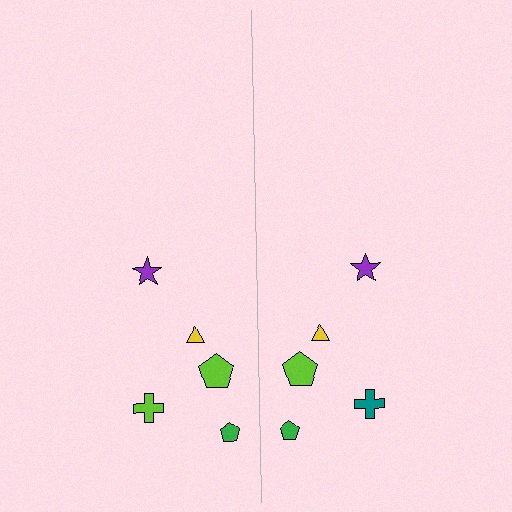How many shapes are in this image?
There are 10 shapes in this image.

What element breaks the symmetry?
The teal cross on the right side breaks the symmetry — its mirror counterpart is lime.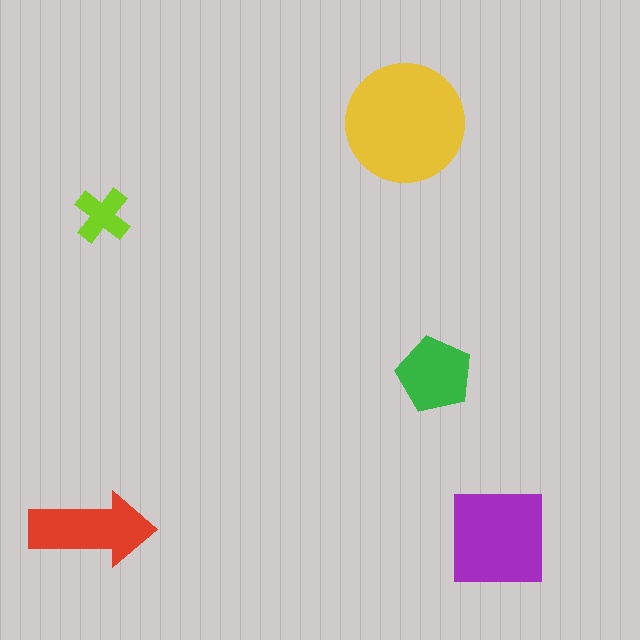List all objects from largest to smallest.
The yellow circle, the purple square, the red arrow, the green pentagon, the lime cross.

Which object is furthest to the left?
The red arrow is leftmost.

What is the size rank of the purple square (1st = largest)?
2nd.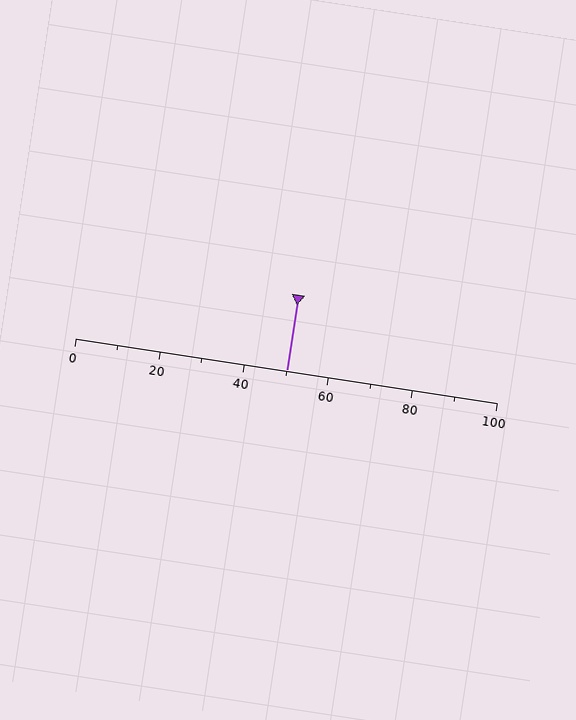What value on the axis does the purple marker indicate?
The marker indicates approximately 50.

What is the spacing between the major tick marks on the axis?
The major ticks are spaced 20 apart.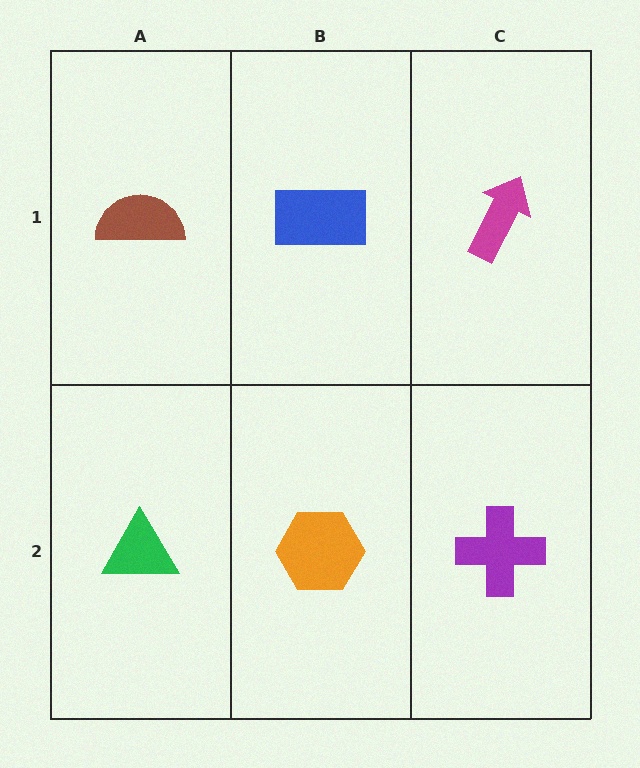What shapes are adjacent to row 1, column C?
A purple cross (row 2, column C), a blue rectangle (row 1, column B).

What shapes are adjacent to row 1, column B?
An orange hexagon (row 2, column B), a brown semicircle (row 1, column A), a magenta arrow (row 1, column C).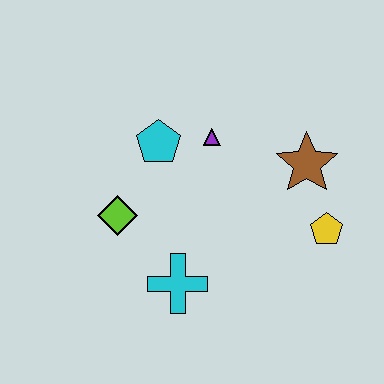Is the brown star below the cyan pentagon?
Yes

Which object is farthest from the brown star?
The lime diamond is farthest from the brown star.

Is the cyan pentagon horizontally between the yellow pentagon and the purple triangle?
No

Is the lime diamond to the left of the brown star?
Yes